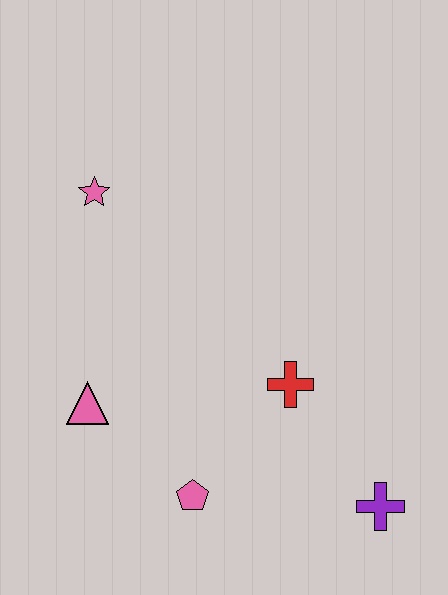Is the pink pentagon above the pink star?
No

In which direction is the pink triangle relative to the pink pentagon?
The pink triangle is to the left of the pink pentagon.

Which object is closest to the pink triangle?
The pink pentagon is closest to the pink triangle.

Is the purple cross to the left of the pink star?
No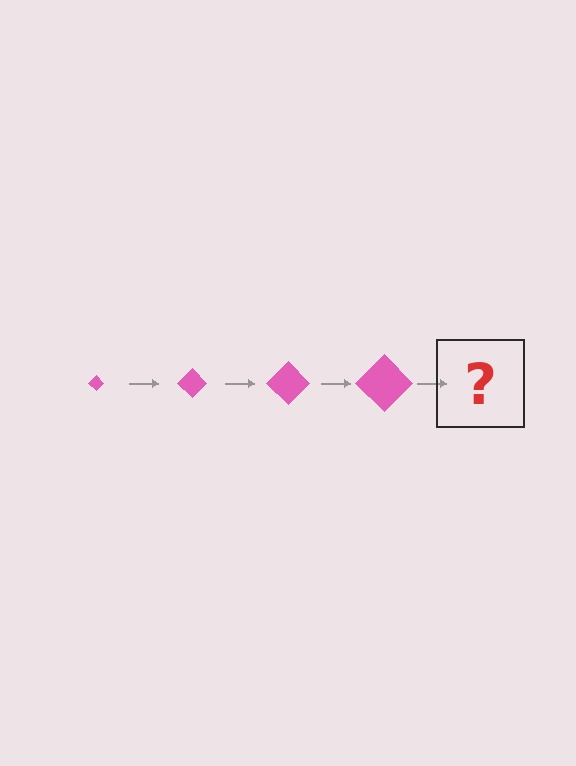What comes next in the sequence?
The next element should be a pink diamond, larger than the previous one.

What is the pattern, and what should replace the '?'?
The pattern is that the diamond gets progressively larger each step. The '?' should be a pink diamond, larger than the previous one.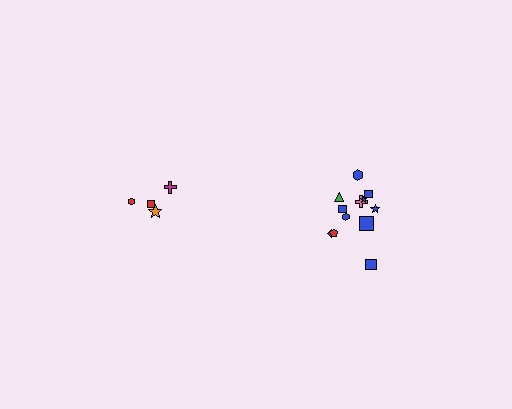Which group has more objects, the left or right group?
The right group.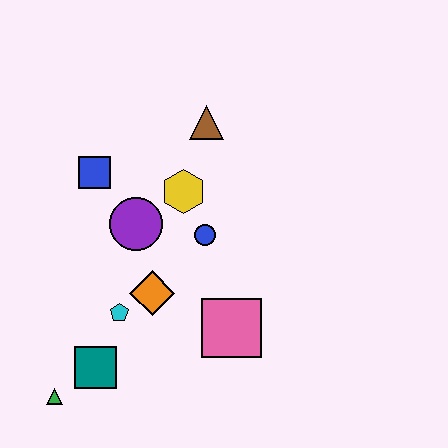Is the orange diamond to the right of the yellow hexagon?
No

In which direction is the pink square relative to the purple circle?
The pink square is below the purple circle.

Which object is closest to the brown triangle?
The yellow hexagon is closest to the brown triangle.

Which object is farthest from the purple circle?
The green triangle is farthest from the purple circle.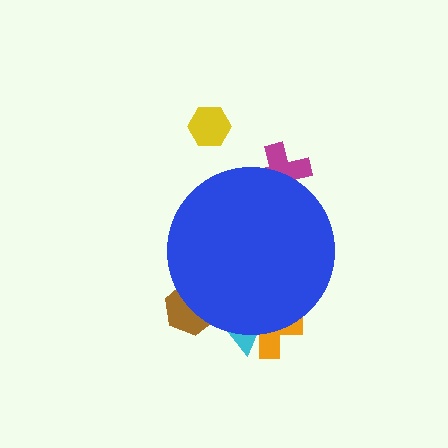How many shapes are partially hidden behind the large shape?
4 shapes are partially hidden.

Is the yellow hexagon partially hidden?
No, the yellow hexagon is fully visible.